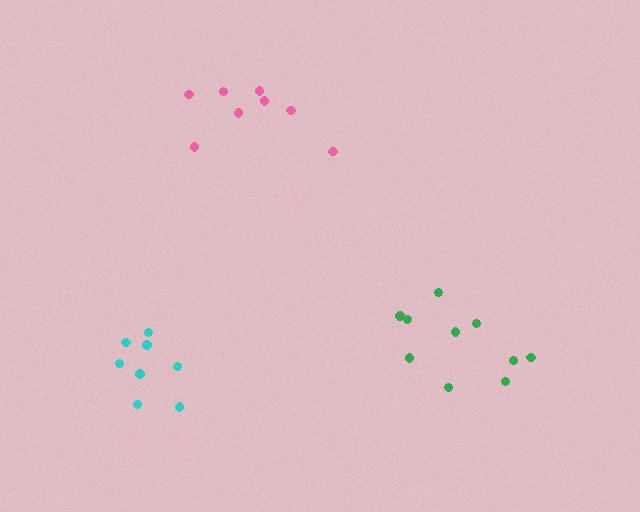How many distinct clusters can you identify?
There are 3 distinct clusters.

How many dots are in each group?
Group 1: 8 dots, Group 2: 8 dots, Group 3: 10 dots (26 total).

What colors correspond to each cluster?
The clusters are colored: pink, cyan, green.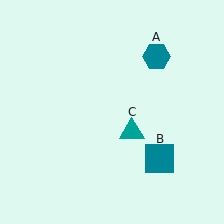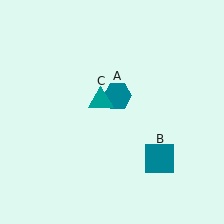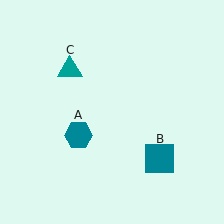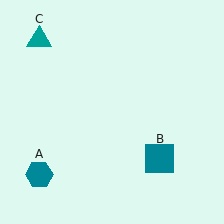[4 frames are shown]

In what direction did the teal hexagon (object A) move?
The teal hexagon (object A) moved down and to the left.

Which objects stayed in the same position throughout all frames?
Teal square (object B) remained stationary.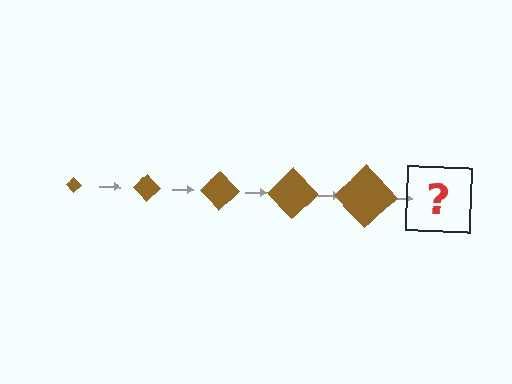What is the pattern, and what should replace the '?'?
The pattern is that the diamond gets progressively larger each step. The '?' should be a brown diamond, larger than the previous one.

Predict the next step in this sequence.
The next step is a brown diamond, larger than the previous one.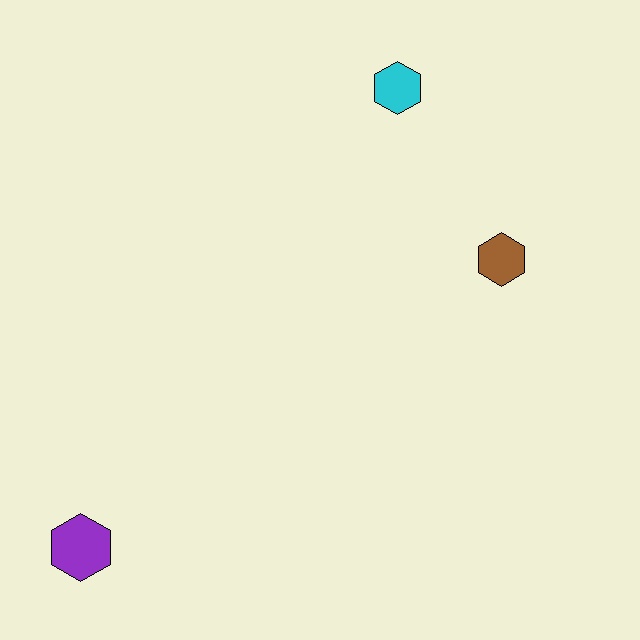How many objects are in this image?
There are 3 objects.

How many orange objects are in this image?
There are no orange objects.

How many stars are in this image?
There are no stars.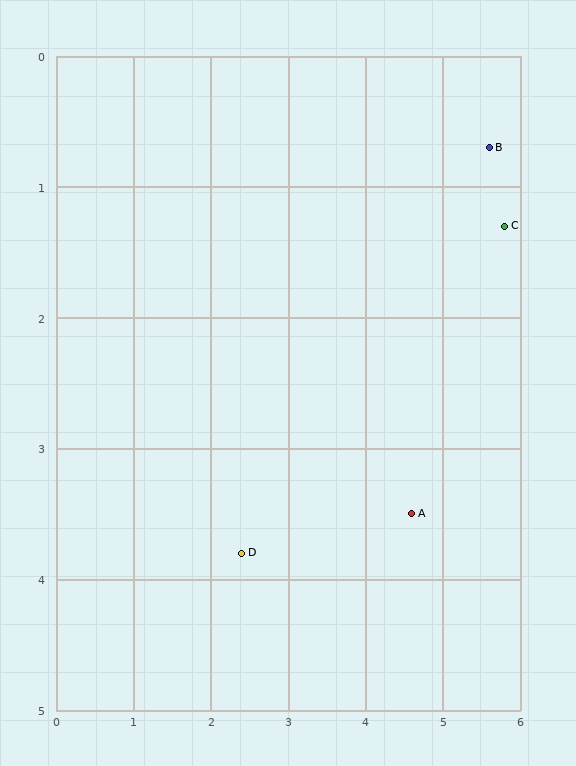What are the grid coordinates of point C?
Point C is at approximately (5.8, 1.3).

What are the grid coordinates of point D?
Point D is at approximately (2.4, 3.8).